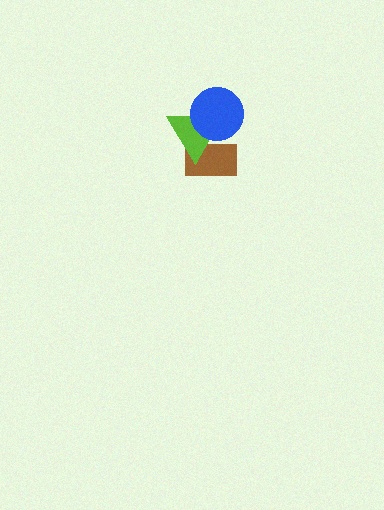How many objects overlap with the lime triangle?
2 objects overlap with the lime triangle.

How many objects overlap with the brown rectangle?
2 objects overlap with the brown rectangle.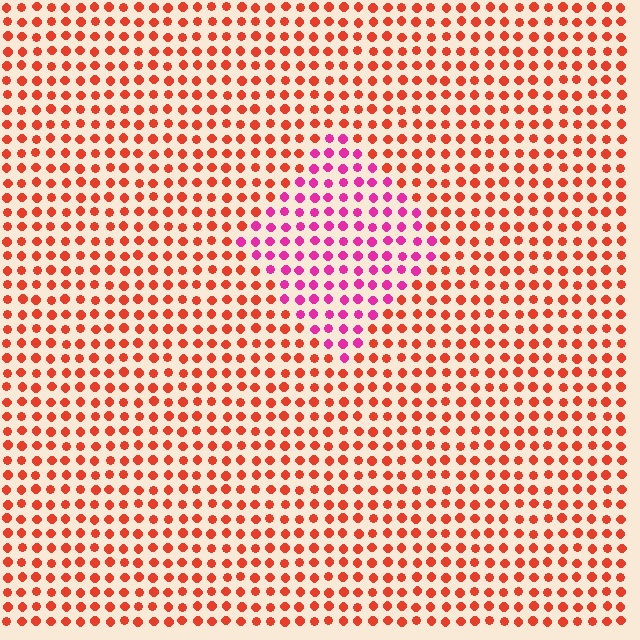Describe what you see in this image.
The image is filled with small red elements in a uniform arrangement. A diamond-shaped region is visible where the elements are tinted to a slightly different hue, forming a subtle color boundary.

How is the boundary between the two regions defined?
The boundary is defined purely by a slight shift in hue (about 46 degrees). Spacing, size, and orientation are identical on both sides.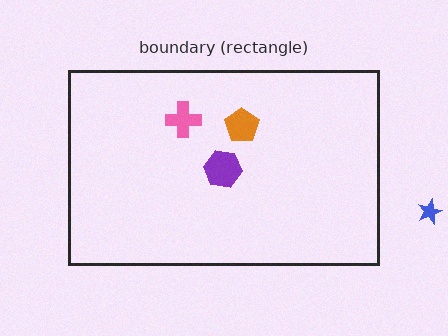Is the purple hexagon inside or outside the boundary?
Inside.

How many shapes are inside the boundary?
3 inside, 1 outside.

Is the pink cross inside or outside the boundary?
Inside.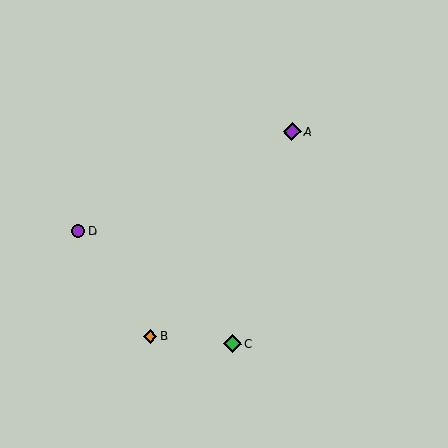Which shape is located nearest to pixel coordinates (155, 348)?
The orange diamond (labeled B) at (150, 336) is nearest to that location.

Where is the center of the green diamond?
The center of the green diamond is at (232, 344).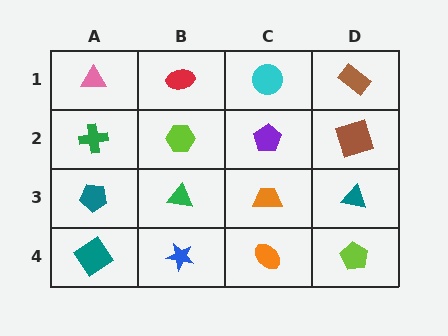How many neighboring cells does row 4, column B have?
3.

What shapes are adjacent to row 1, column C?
A purple pentagon (row 2, column C), a red ellipse (row 1, column B), a brown rectangle (row 1, column D).